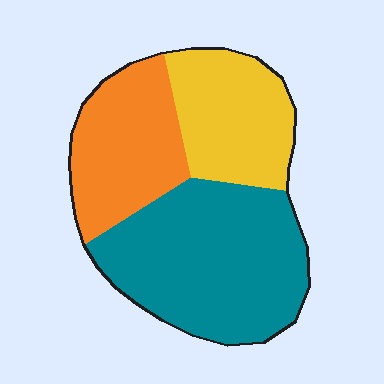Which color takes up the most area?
Teal, at roughly 45%.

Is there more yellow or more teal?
Teal.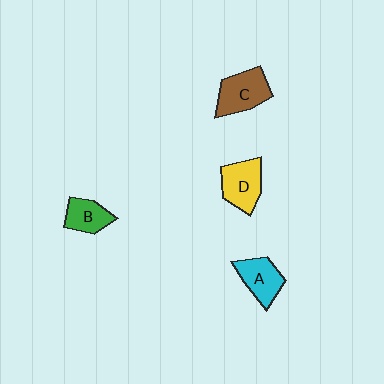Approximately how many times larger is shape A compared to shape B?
Approximately 1.2 times.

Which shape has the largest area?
Shape C (brown).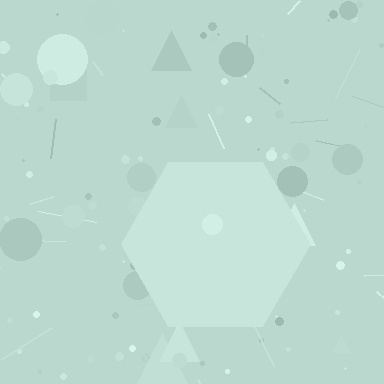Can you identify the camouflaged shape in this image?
The camouflaged shape is a hexagon.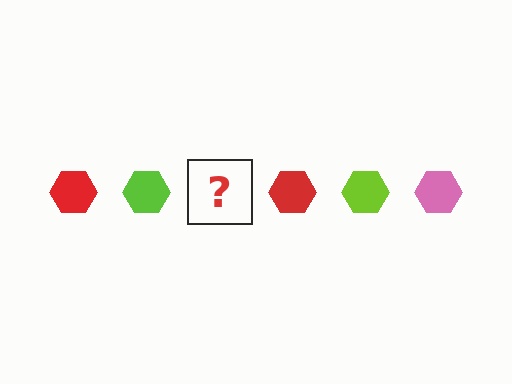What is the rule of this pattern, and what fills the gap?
The rule is that the pattern cycles through red, lime, pink hexagons. The gap should be filled with a pink hexagon.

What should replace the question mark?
The question mark should be replaced with a pink hexagon.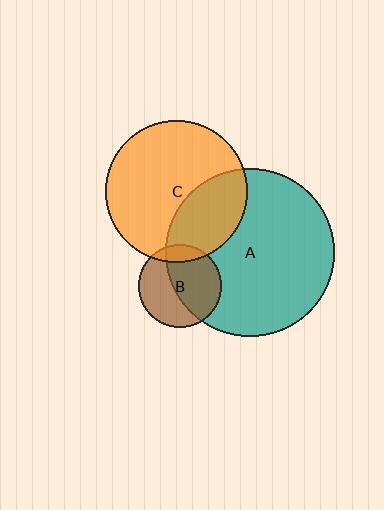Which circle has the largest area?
Circle A (teal).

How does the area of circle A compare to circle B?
Approximately 4.1 times.